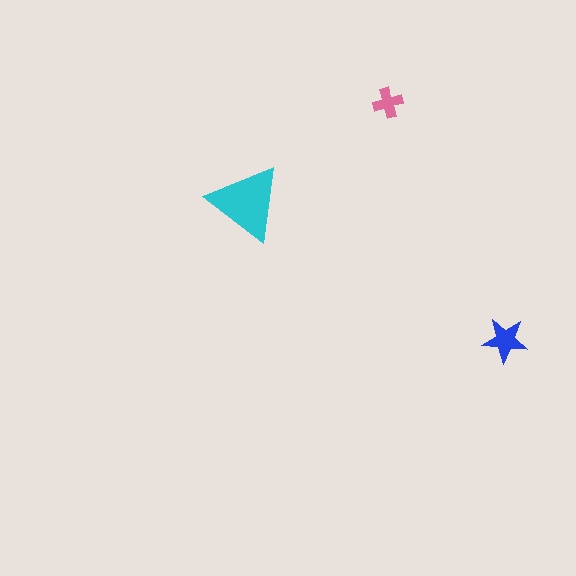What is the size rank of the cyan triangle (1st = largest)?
1st.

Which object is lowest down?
The blue star is bottommost.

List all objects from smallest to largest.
The pink cross, the blue star, the cyan triangle.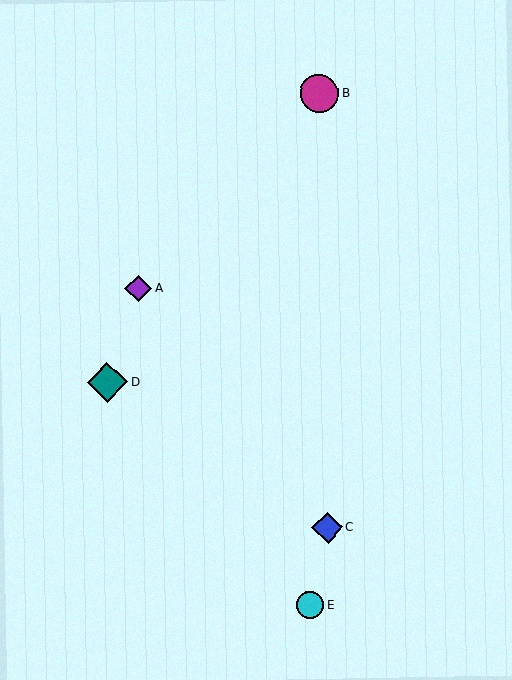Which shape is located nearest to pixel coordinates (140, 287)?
The purple diamond (labeled A) at (138, 288) is nearest to that location.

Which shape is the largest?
The teal diamond (labeled D) is the largest.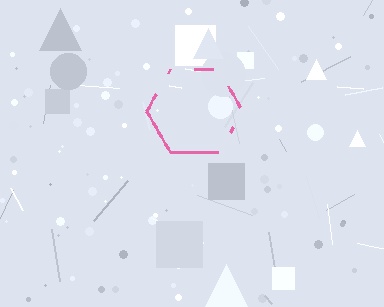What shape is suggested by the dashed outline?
The dashed outline suggests a hexagon.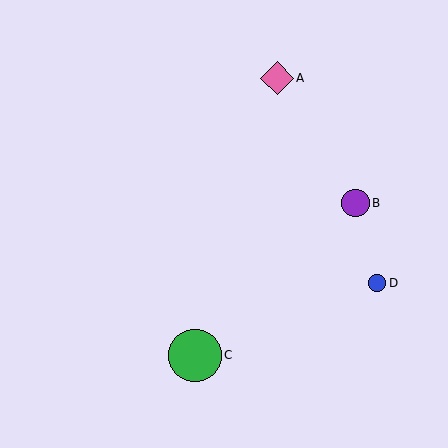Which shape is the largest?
The green circle (labeled C) is the largest.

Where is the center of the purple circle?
The center of the purple circle is at (356, 203).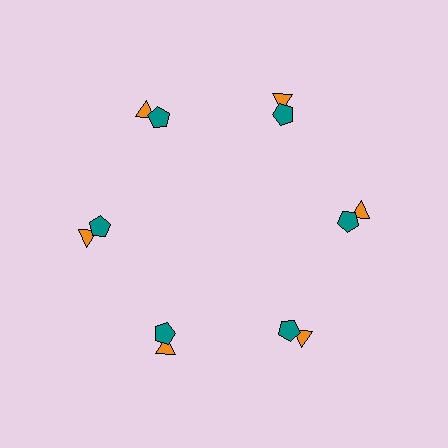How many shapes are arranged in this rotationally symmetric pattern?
There are 12 shapes, arranged in 6 groups of 2.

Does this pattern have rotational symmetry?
Yes, this pattern has 6-fold rotational symmetry. It looks the same after rotating 60 degrees around the center.